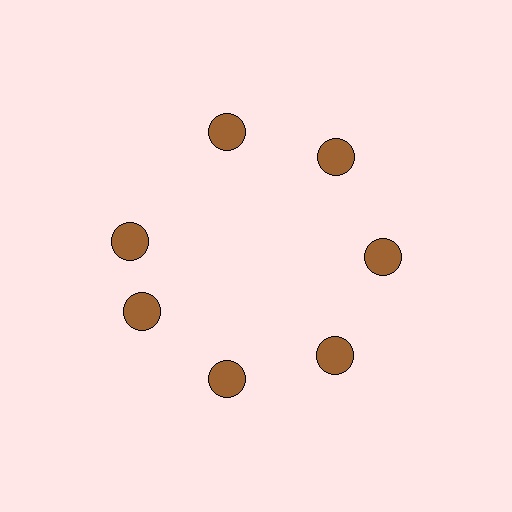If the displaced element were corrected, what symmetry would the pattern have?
It would have 7-fold rotational symmetry — the pattern would map onto itself every 51 degrees.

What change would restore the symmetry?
The symmetry would be restored by rotating it back into even spacing with its neighbors so that all 7 circles sit at equal angles and equal distance from the center.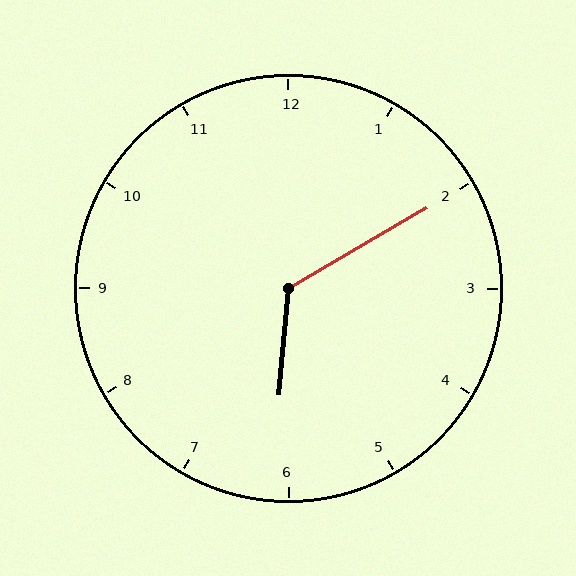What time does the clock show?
6:10.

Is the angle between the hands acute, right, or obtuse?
It is obtuse.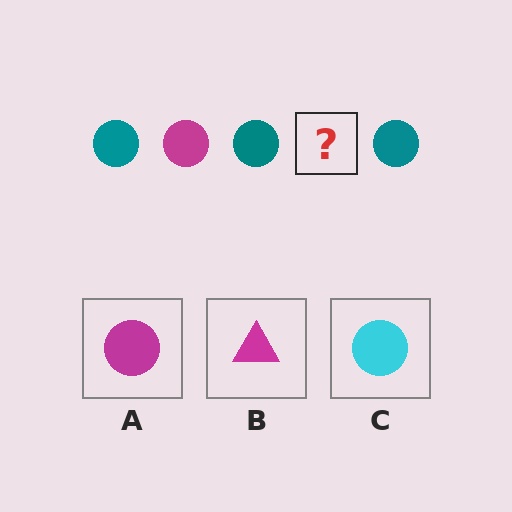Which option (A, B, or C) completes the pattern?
A.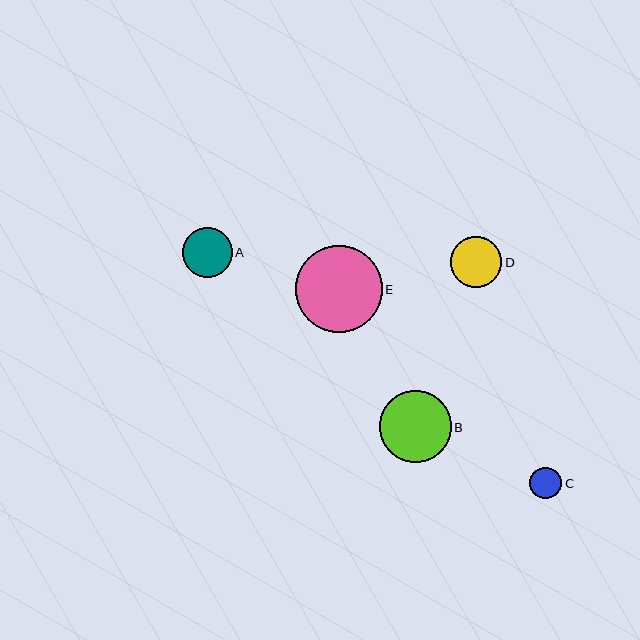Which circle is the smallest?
Circle C is the smallest with a size of approximately 32 pixels.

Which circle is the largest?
Circle E is the largest with a size of approximately 87 pixels.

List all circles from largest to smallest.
From largest to smallest: E, B, D, A, C.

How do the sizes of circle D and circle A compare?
Circle D and circle A are approximately the same size.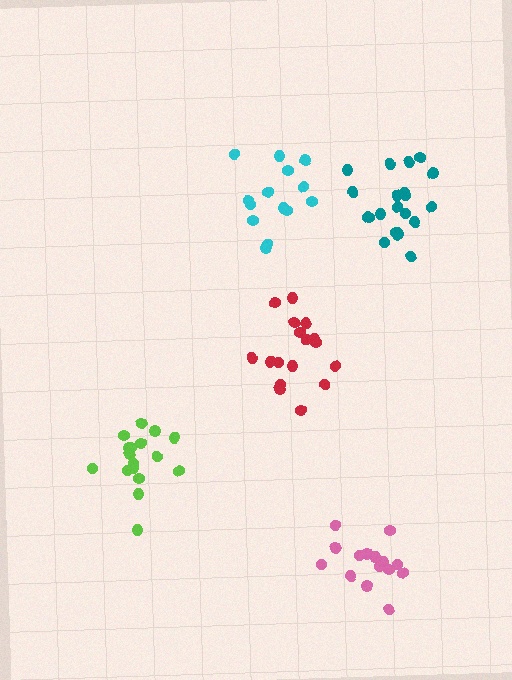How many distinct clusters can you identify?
There are 5 distinct clusters.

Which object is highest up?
The cyan cluster is topmost.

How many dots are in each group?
Group 1: 17 dots, Group 2: 14 dots, Group 3: 20 dots, Group 4: 17 dots, Group 5: 15 dots (83 total).